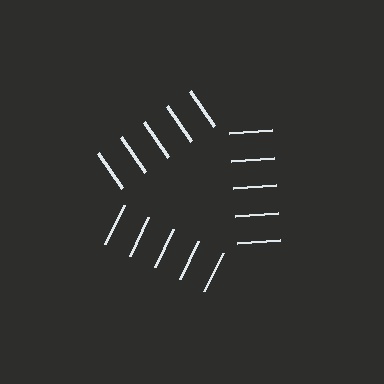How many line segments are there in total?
15 — 5 along each of the 3 edges.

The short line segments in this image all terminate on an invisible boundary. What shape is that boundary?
An illusory triangle — the line segments terminate on its edges but no continuous stroke is drawn.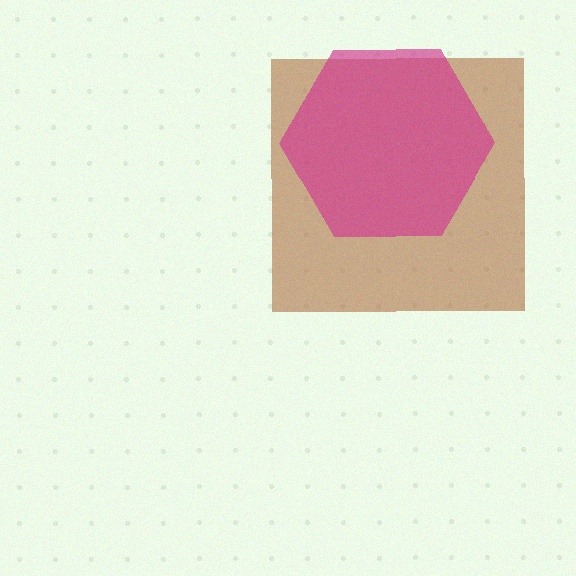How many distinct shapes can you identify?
There are 2 distinct shapes: a brown square, a magenta hexagon.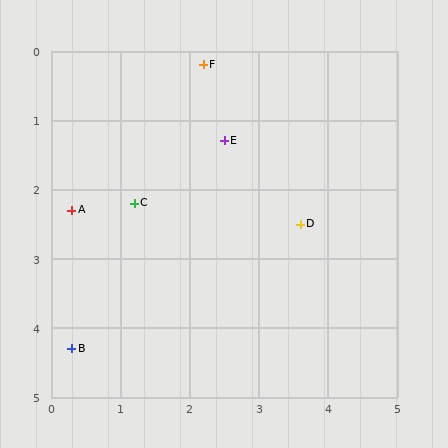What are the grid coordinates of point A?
Point A is at approximately (0.3, 2.3).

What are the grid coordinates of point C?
Point C is at approximately (1.2, 2.2).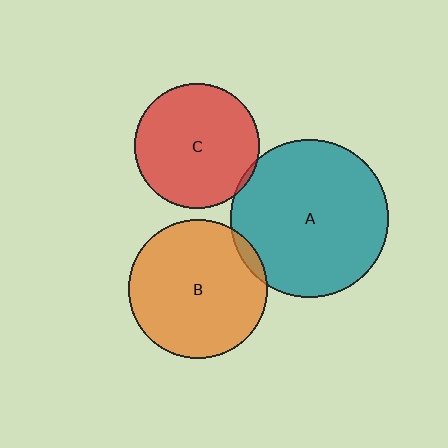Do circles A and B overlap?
Yes.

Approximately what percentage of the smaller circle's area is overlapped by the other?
Approximately 5%.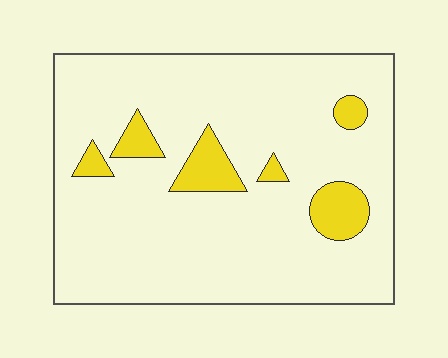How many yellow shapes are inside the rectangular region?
6.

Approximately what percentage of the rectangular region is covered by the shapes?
Approximately 10%.